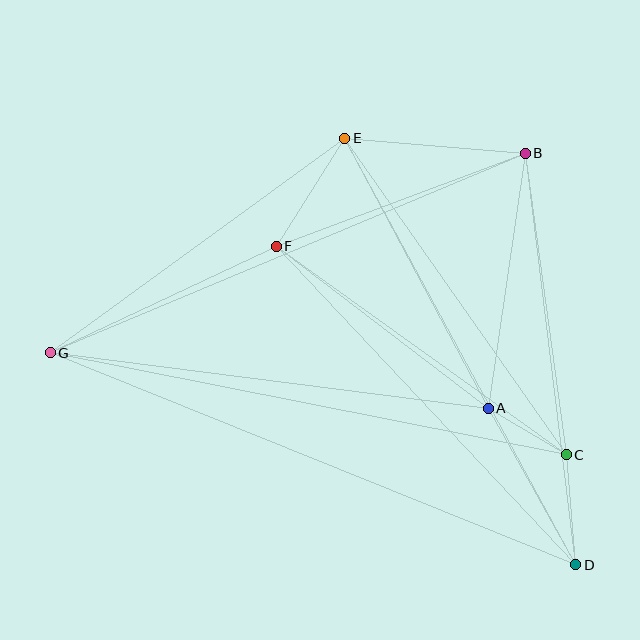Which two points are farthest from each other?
Points D and G are farthest from each other.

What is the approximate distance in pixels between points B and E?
The distance between B and E is approximately 181 pixels.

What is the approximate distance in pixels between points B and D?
The distance between B and D is approximately 414 pixels.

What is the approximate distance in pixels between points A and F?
The distance between A and F is approximately 267 pixels.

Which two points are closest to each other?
Points A and C are closest to each other.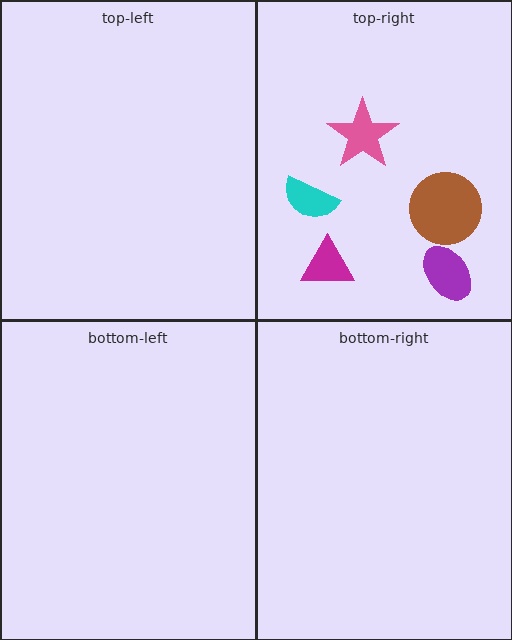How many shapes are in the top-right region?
5.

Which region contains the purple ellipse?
The top-right region.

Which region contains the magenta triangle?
The top-right region.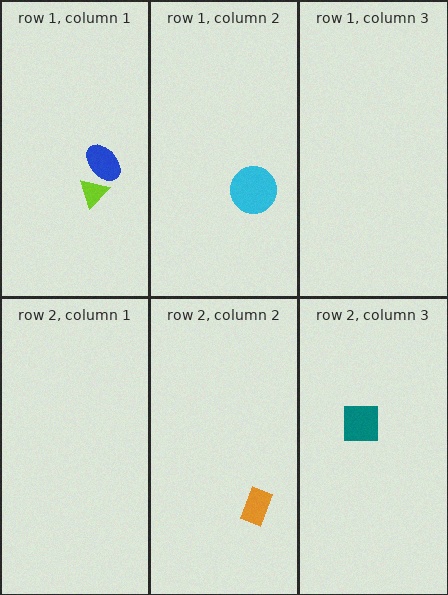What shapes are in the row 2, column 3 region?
The teal square.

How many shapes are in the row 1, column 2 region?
1.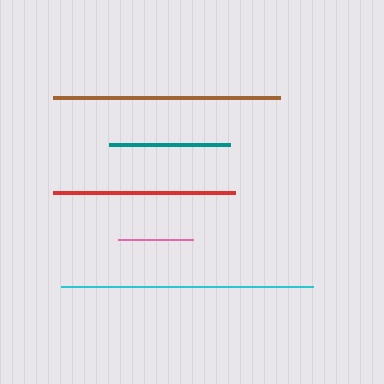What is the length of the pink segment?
The pink segment is approximately 75 pixels long.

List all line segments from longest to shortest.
From longest to shortest: cyan, brown, red, teal, pink.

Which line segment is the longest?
The cyan line is the longest at approximately 252 pixels.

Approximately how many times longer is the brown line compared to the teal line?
The brown line is approximately 1.9 times the length of the teal line.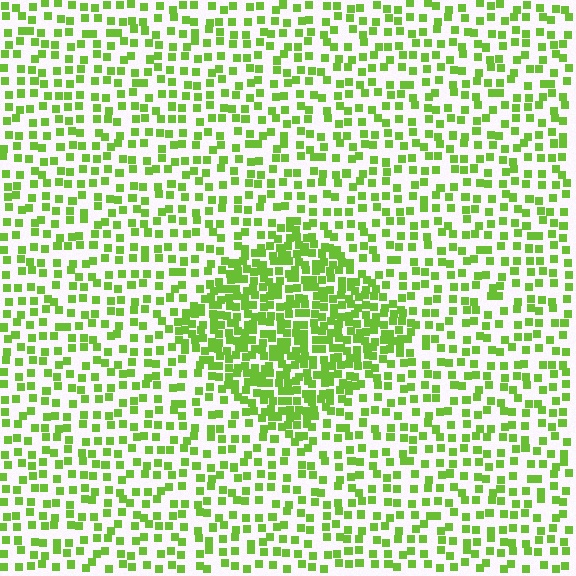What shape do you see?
I see a diamond.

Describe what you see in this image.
The image contains small lime elements arranged at two different densities. A diamond-shaped region is visible where the elements are more densely packed than the surrounding area.